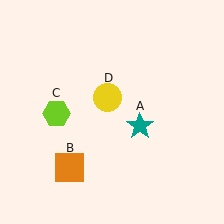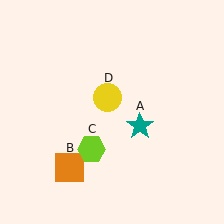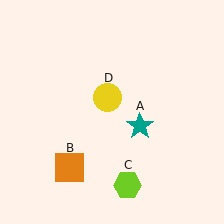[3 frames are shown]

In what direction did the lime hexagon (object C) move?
The lime hexagon (object C) moved down and to the right.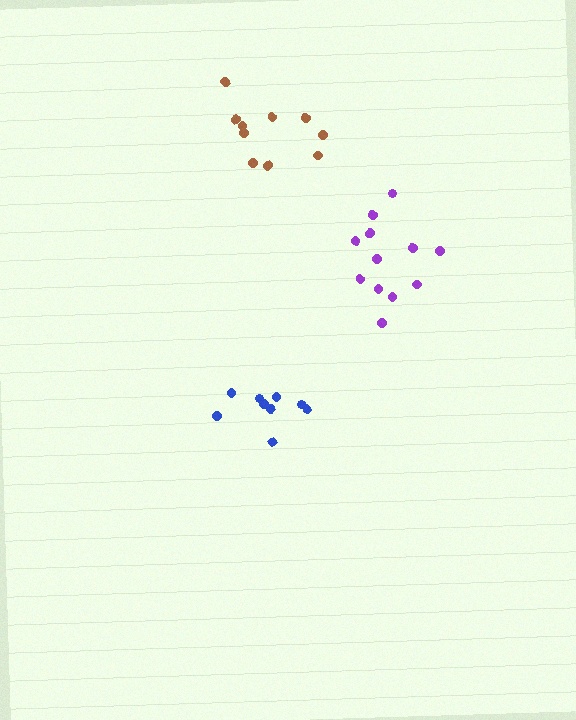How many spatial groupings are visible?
There are 3 spatial groupings.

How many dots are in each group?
Group 1: 12 dots, Group 2: 10 dots, Group 3: 9 dots (31 total).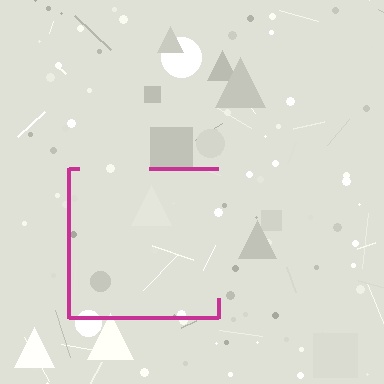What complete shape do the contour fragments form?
The contour fragments form a square.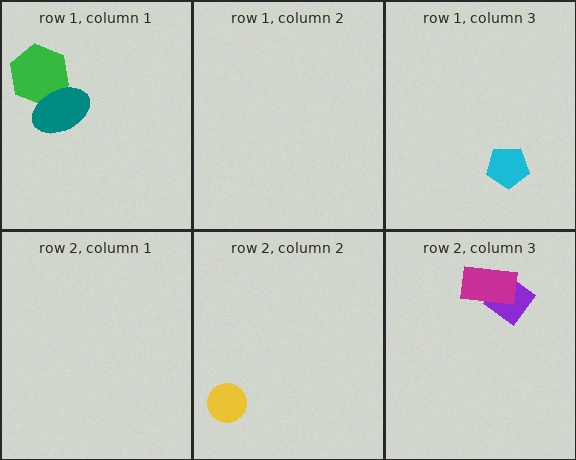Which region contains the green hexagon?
The row 1, column 1 region.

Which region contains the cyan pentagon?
The row 1, column 3 region.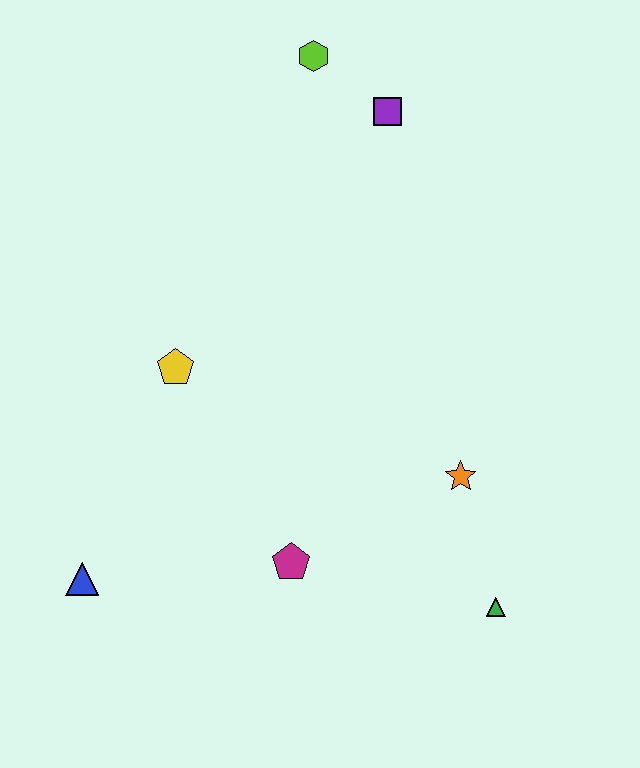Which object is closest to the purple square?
The lime hexagon is closest to the purple square.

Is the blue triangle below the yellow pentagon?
Yes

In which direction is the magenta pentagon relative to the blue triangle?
The magenta pentagon is to the right of the blue triangle.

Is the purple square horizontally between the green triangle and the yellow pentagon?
Yes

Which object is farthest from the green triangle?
The lime hexagon is farthest from the green triangle.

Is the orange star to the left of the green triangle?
Yes